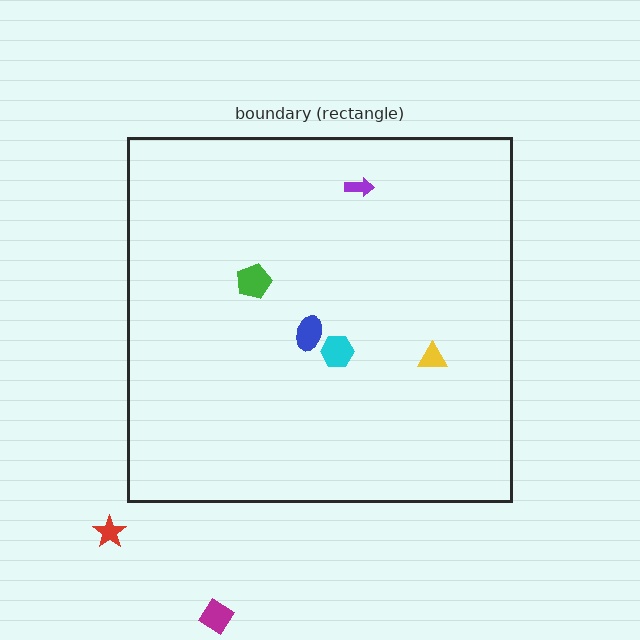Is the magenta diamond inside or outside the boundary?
Outside.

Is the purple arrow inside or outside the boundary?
Inside.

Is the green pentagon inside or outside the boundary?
Inside.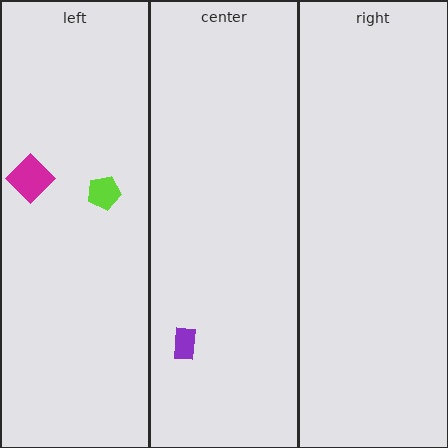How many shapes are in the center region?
1.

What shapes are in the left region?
The magenta diamond, the lime pentagon.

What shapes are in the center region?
The purple rectangle.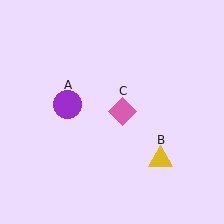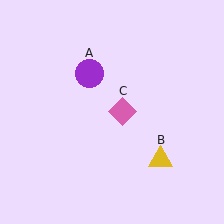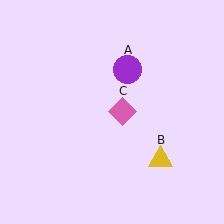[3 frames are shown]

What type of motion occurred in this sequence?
The purple circle (object A) rotated clockwise around the center of the scene.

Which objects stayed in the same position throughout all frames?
Yellow triangle (object B) and pink diamond (object C) remained stationary.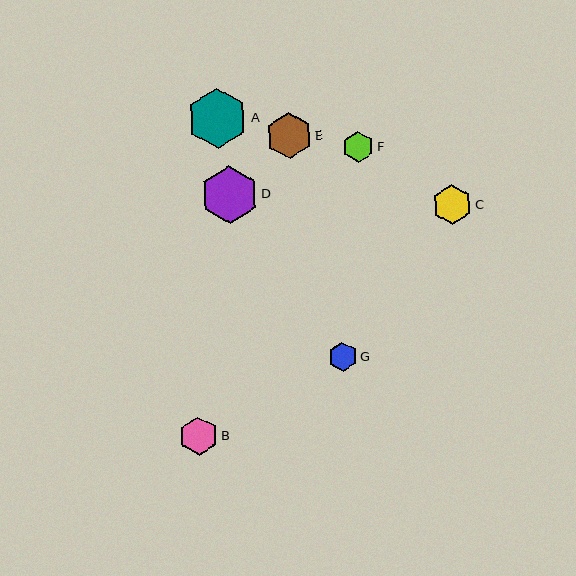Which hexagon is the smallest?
Hexagon G is the smallest with a size of approximately 29 pixels.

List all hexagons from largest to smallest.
From largest to smallest: A, D, E, C, B, F, G.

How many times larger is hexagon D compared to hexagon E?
Hexagon D is approximately 1.3 times the size of hexagon E.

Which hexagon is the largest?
Hexagon A is the largest with a size of approximately 60 pixels.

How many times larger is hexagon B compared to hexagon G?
Hexagon B is approximately 1.3 times the size of hexagon G.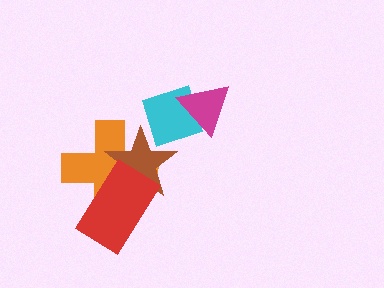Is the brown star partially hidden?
Yes, it is partially covered by another shape.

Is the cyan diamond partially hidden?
Yes, it is partially covered by another shape.